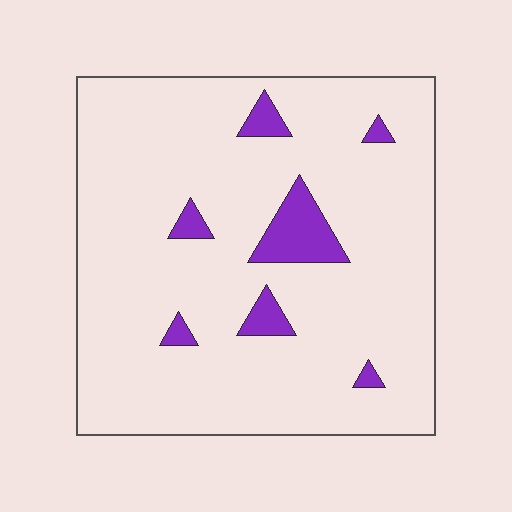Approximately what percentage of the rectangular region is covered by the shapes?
Approximately 10%.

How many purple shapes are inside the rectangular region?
7.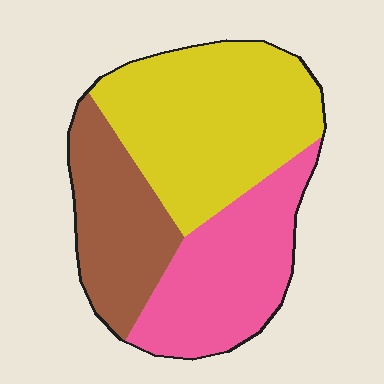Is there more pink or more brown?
Pink.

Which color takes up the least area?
Brown, at roughly 25%.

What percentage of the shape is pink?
Pink takes up about one third (1/3) of the shape.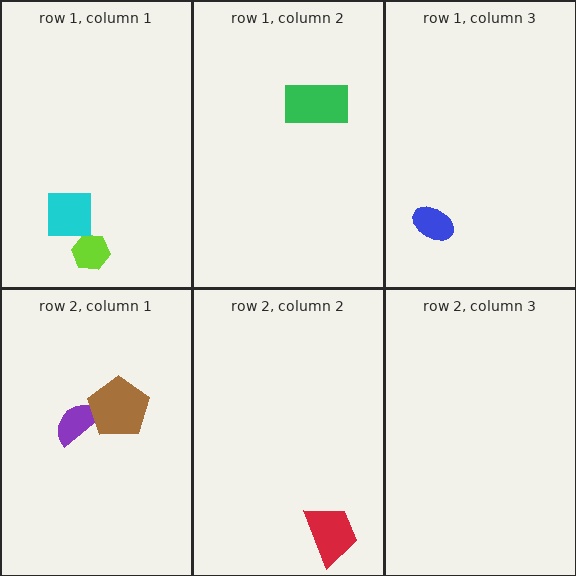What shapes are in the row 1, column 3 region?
The blue ellipse.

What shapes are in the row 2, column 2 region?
The red trapezoid.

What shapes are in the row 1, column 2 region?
The green rectangle.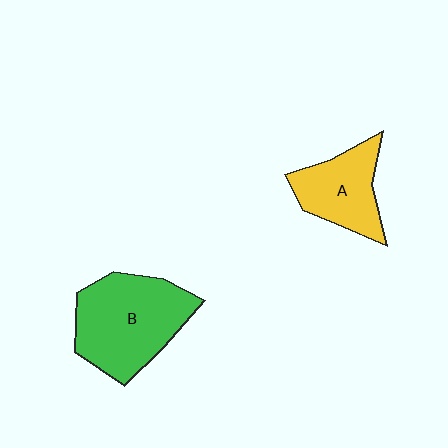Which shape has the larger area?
Shape B (green).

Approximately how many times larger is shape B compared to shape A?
Approximately 1.6 times.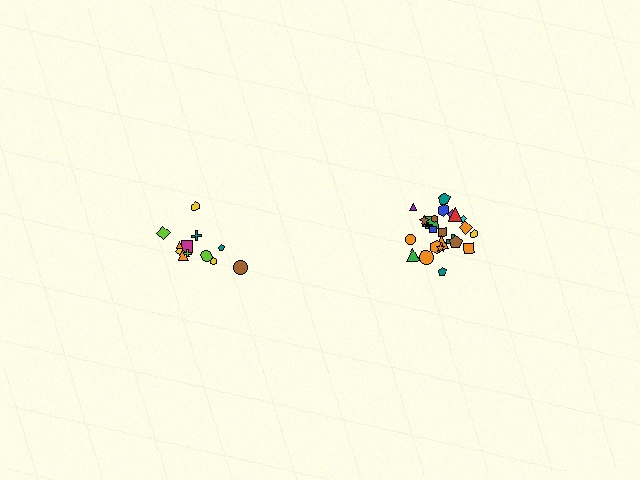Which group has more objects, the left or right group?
The right group.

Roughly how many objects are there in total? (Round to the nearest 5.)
Roughly 35 objects in total.